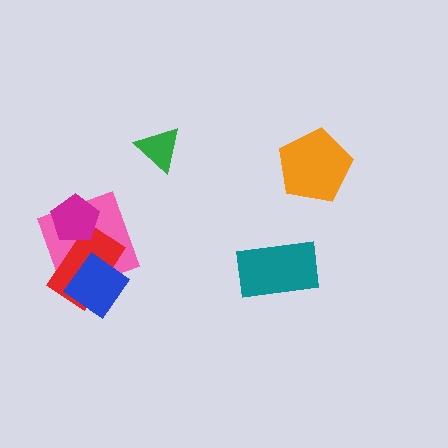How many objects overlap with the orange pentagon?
0 objects overlap with the orange pentagon.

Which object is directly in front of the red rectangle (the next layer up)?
The magenta pentagon is directly in front of the red rectangle.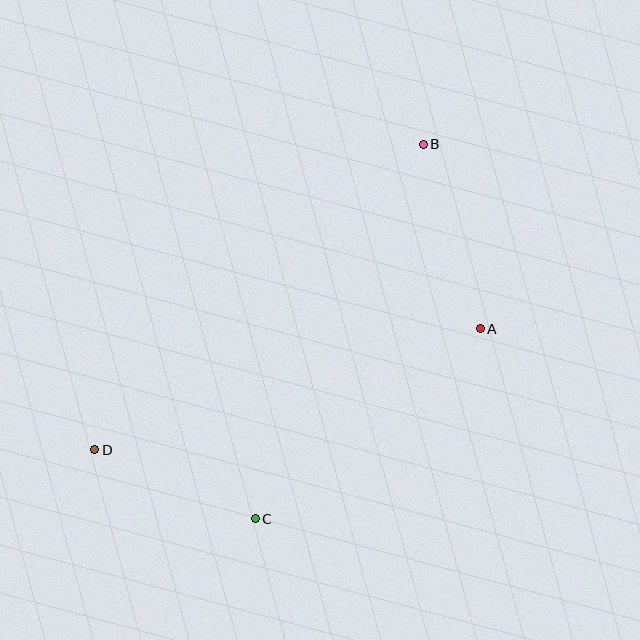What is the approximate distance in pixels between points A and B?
The distance between A and B is approximately 193 pixels.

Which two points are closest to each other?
Points C and D are closest to each other.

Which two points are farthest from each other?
Points B and D are farthest from each other.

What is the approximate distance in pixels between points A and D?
The distance between A and D is approximately 404 pixels.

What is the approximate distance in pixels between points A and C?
The distance between A and C is approximately 295 pixels.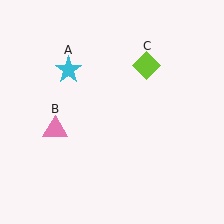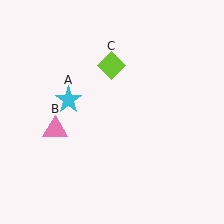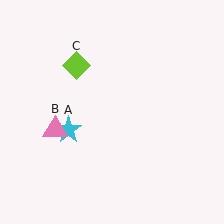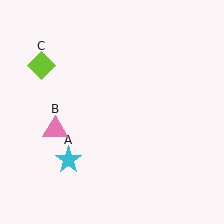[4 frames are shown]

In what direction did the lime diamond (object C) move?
The lime diamond (object C) moved left.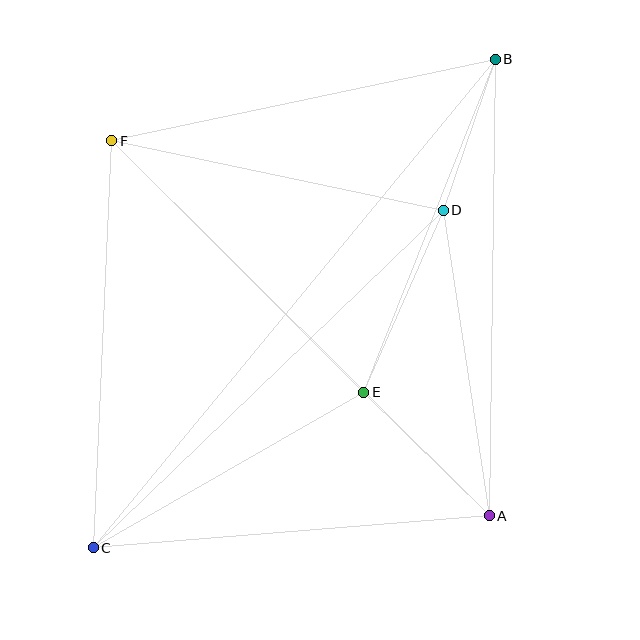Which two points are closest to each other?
Points B and D are closest to each other.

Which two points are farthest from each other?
Points B and C are farthest from each other.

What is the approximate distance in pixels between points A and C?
The distance between A and C is approximately 397 pixels.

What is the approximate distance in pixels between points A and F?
The distance between A and F is approximately 532 pixels.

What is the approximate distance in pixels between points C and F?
The distance between C and F is approximately 407 pixels.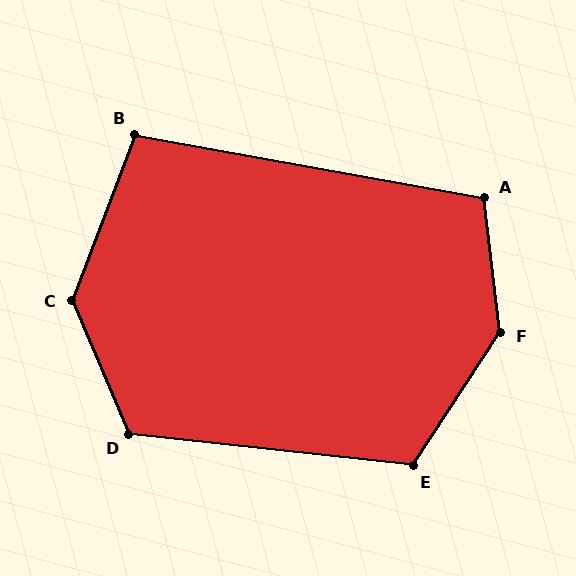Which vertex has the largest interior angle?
F, at approximately 140 degrees.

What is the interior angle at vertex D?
Approximately 119 degrees (obtuse).